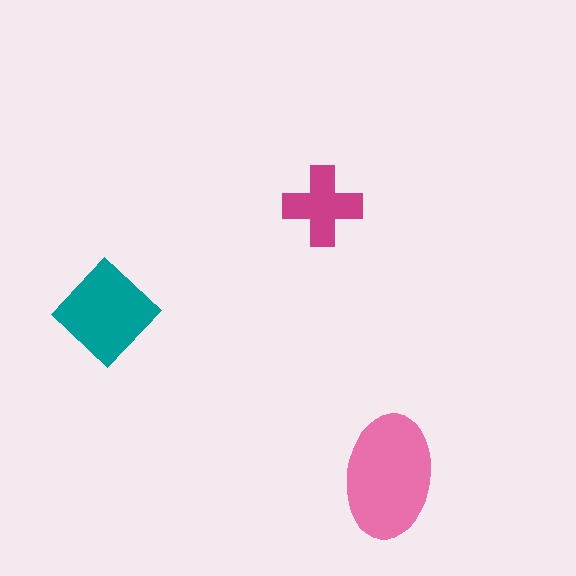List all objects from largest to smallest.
The pink ellipse, the teal diamond, the magenta cross.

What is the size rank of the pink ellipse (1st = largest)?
1st.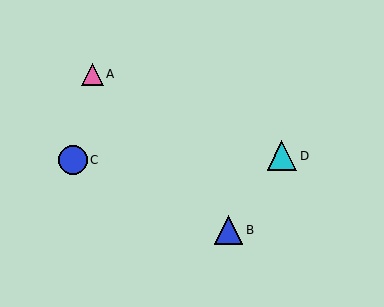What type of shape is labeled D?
Shape D is a cyan triangle.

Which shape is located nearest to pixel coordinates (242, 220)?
The blue triangle (labeled B) at (228, 230) is nearest to that location.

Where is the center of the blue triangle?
The center of the blue triangle is at (228, 230).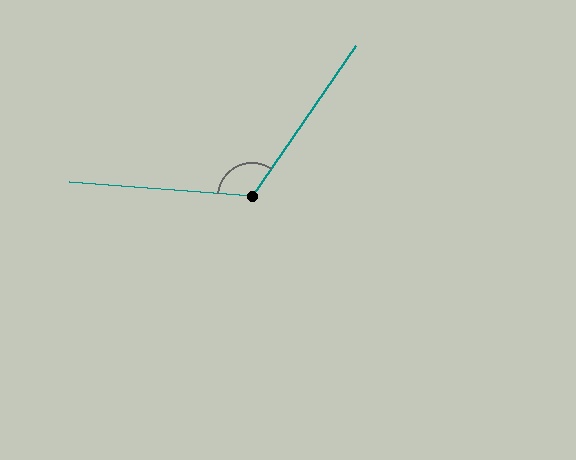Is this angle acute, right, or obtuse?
It is obtuse.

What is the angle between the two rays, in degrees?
Approximately 120 degrees.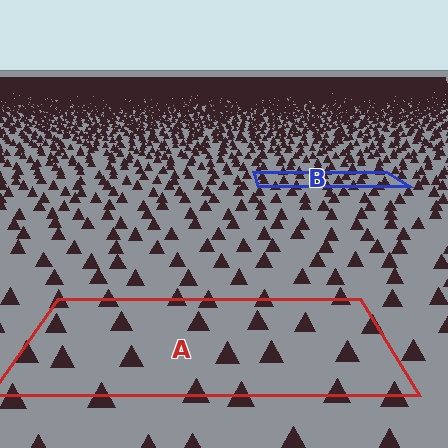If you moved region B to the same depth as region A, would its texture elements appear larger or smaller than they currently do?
They would appear larger. At a closer depth, the same texture elements are projected at a bigger on-screen size.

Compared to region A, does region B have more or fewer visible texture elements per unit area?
Region B has more texture elements per unit area — they are packed more densely because it is farther away.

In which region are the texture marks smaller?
The texture marks are smaller in region B, because it is farther away.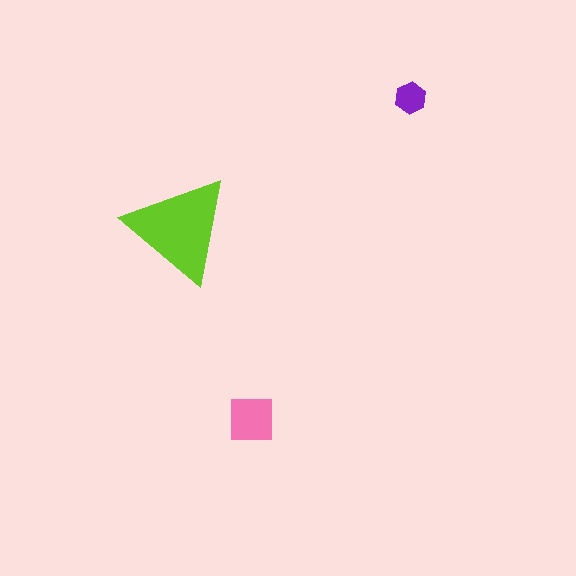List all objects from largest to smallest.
The lime triangle, the pink square, the purple hexagon.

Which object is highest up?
The purple hexagon is topmost.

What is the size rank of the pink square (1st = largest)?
2nd.